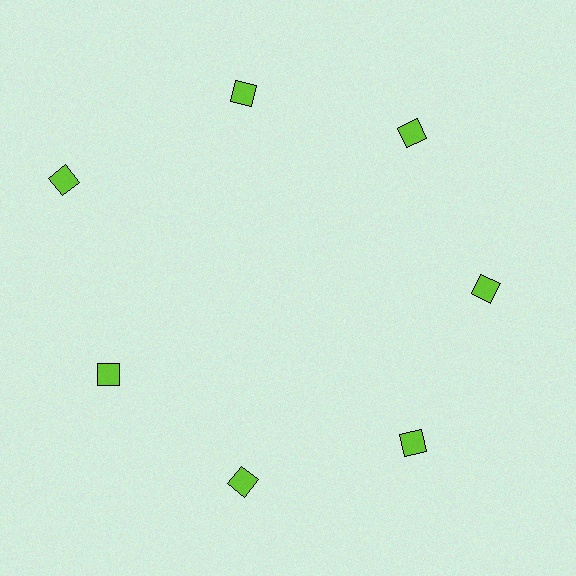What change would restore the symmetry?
The symmetry would be restored by moving it inward, back onto the ring so that all 7 diamonds sit at equal angles and equal distance from the center.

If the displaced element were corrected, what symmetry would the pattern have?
It would have 7-fold rotational symmetry — the pattern would map onto itself every 51 degrees.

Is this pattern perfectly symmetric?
No. The 7 lime diamonds are arranged in a ring, but one element near the 10 o'clock position is pushed outward from the center, breaking the 7-fold rotational symmetry.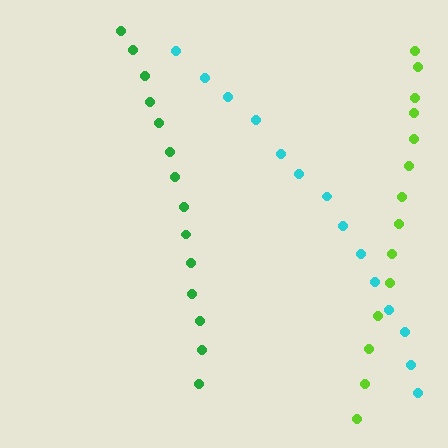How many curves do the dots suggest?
There are 3 distinct paths.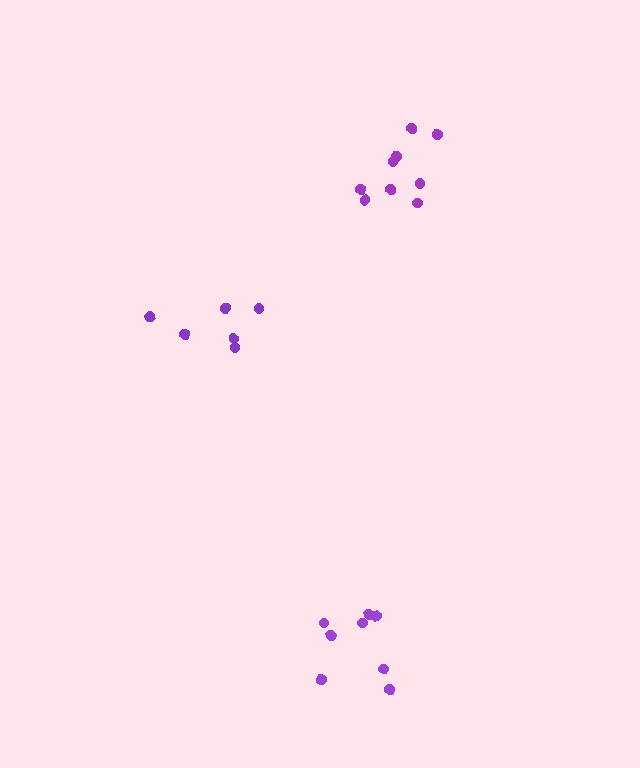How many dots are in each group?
Group 1: 9 dots, Group 2: 8 dots, Group 3: 6 dots (23 total).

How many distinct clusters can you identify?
There are 3 distinct clusters.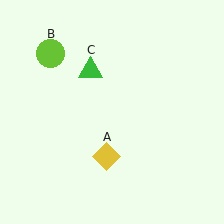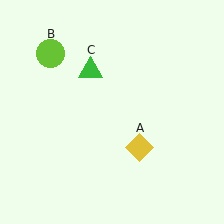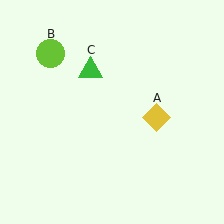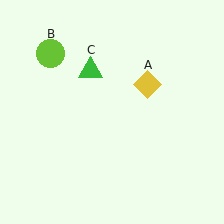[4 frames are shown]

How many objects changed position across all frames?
1 object changed position: yellow diamond (object A).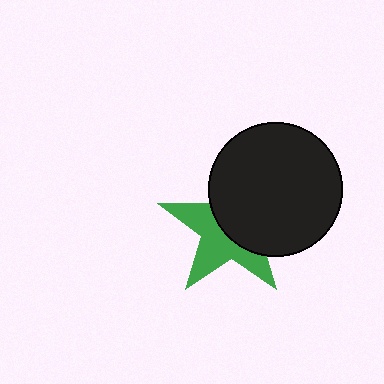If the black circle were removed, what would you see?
You would see the complete green star.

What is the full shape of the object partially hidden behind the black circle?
The partially hidden object is a green star.